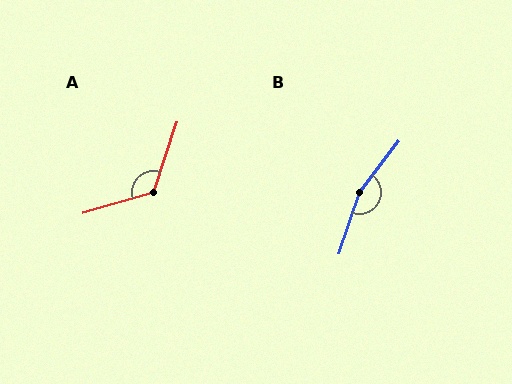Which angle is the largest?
B, at approximately 161 degrees.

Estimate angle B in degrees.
Approximately 161 degrees.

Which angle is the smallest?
A, at approximately 125 degrees.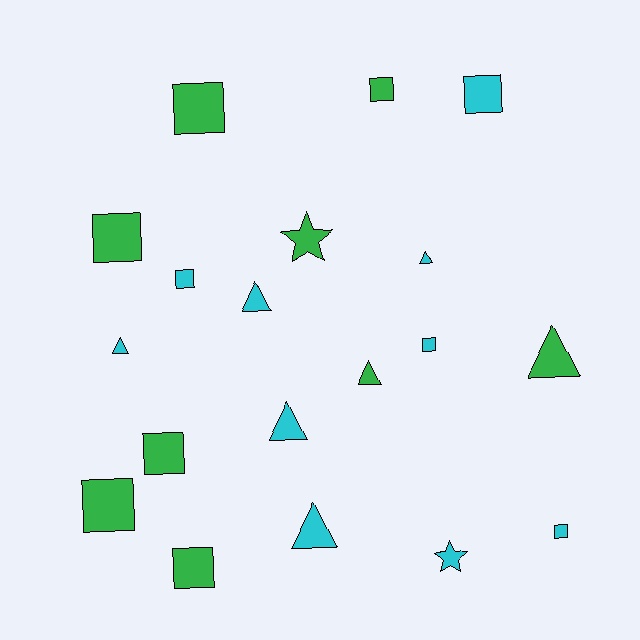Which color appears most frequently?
Cyan, with 10 objects.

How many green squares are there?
There are 6 green squares.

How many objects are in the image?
There are 19 objects.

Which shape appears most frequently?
Square, with 10 objects.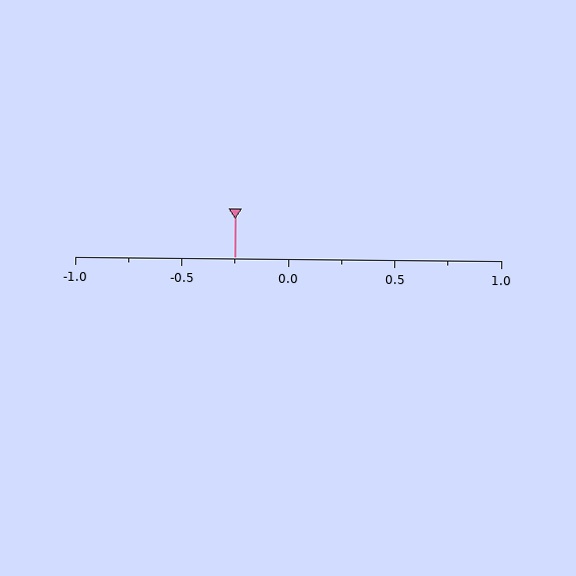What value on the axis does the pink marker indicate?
The marker indicates approximately -0.25.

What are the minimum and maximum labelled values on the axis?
The axis runs from -1.0 to 1.0.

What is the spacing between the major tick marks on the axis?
The major ticks are spaced 0.5 apart.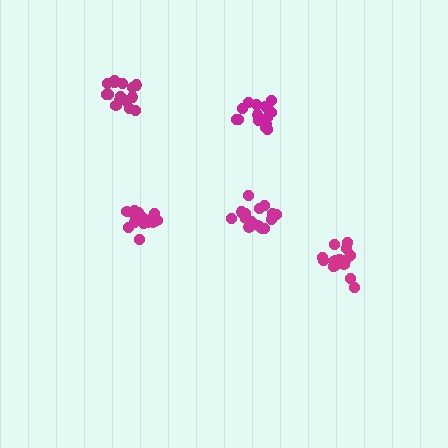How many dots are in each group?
Group 1: 16 dots, Group 2: 16 dots, Group 3: 15 dots, Group 4: 15 dots, Group 5: 16 dots (78 total).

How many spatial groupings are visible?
There are 5 spatial groupings.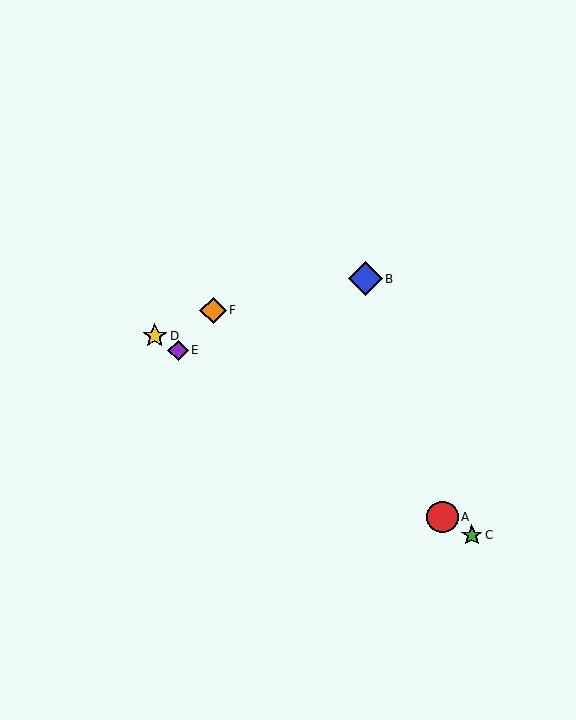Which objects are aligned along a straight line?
Objects A, C, D, E are aligned along a straight line.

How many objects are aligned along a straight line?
4 objects (A, C, D, E) are aligned along a straight line.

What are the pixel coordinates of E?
Object E is at (178, 350).